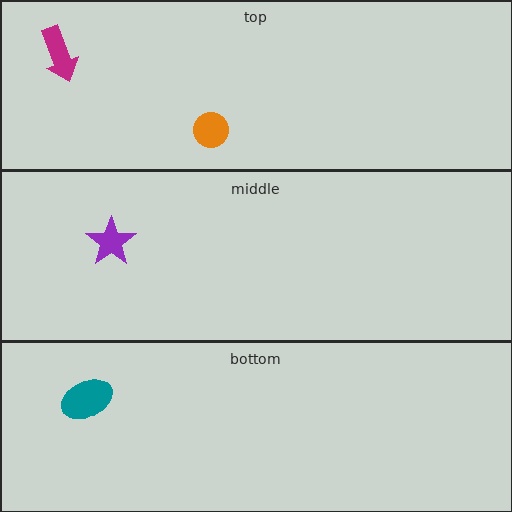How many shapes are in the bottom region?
1.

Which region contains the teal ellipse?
The bottom region.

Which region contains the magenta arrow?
The top region.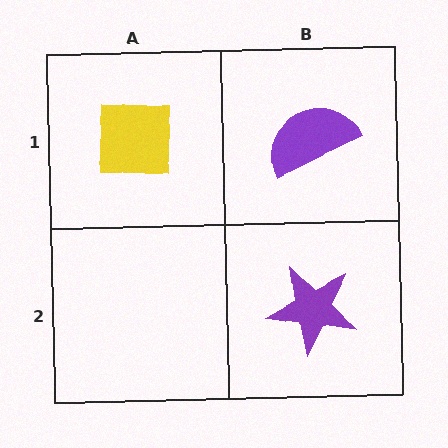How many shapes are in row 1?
2 shapes.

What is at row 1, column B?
A purple semicircle.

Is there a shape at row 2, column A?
No, that cell is empty.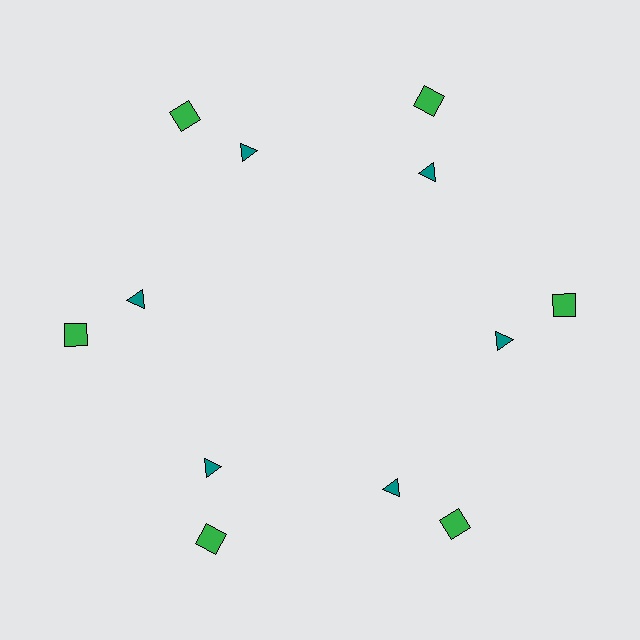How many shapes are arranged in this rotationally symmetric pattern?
There are 12 shapes, arranged in 6 groups of 2.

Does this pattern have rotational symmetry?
Yes, this pattern has 6-fold rotational symmetry. It looks the same after rotating 60 degrees around the center.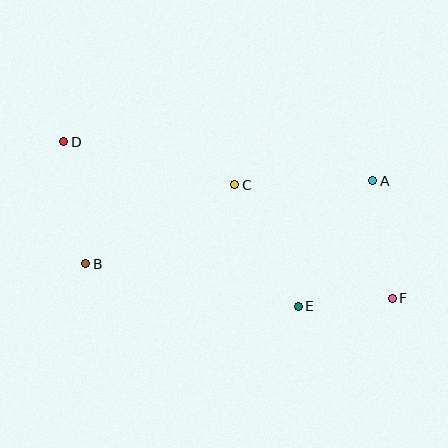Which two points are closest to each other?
Points E and F are closest to each other.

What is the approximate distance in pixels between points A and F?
The distance between A and F is approximately 119 pixels.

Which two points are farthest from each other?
Points D and F are farthest from each other.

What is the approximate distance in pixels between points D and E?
The distance between D and E is approximately 287 pixels.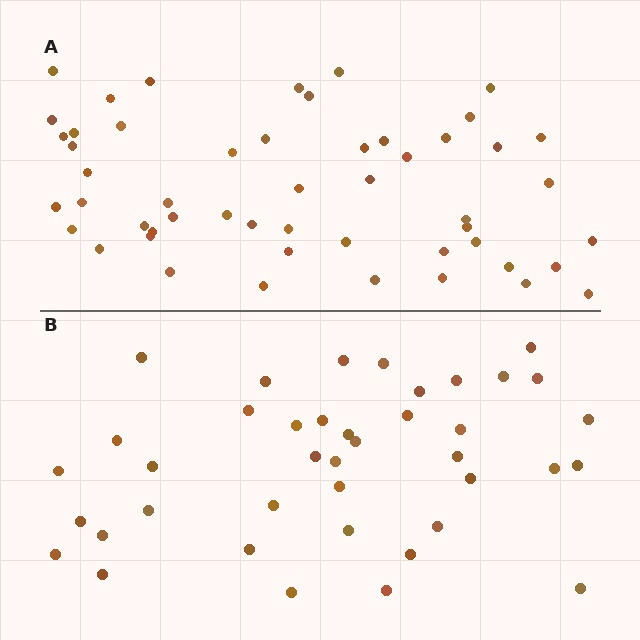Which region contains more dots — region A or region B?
Region A (the top region) has more dots.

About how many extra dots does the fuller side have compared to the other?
Region A has roughly 12 or so more dots than region B.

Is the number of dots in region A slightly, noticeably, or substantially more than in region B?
Region A has noticeably more, but not dramatically so. The ratio is roughly 1.3 to 1.